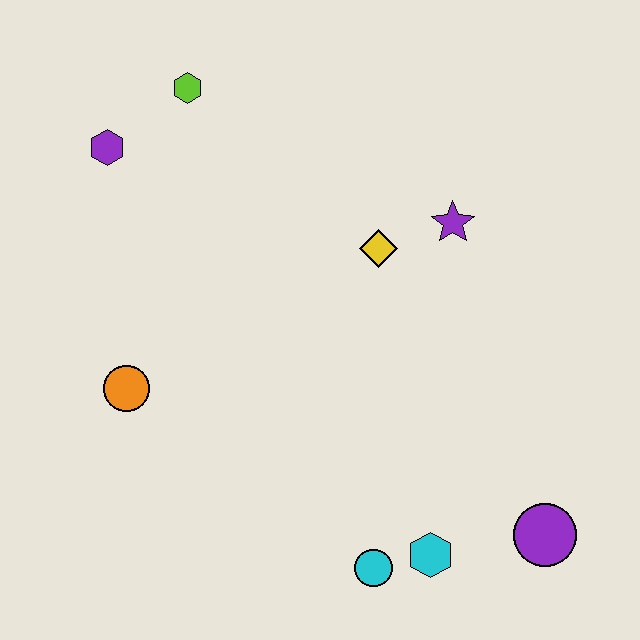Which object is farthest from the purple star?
The orange circle is farthest from the purple star.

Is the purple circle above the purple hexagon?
No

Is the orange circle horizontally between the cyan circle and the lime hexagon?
No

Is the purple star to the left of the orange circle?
No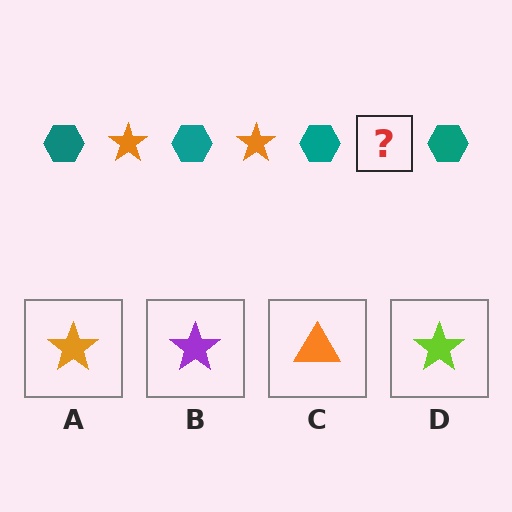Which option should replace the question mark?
Option A.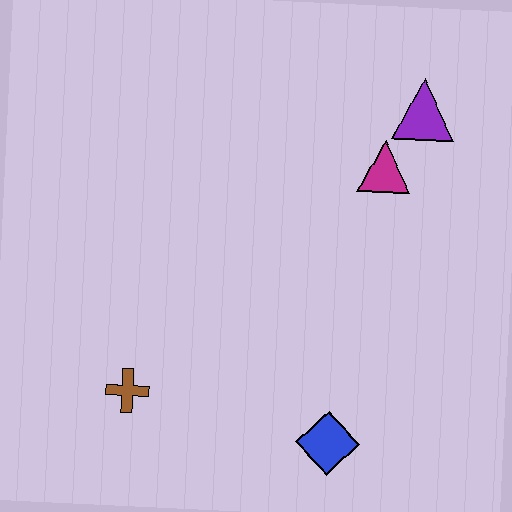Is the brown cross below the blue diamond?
No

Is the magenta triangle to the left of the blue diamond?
No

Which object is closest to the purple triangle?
The magenta triangle is closest to the purple triangle.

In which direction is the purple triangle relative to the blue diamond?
The purple triangle is above the blue diamond.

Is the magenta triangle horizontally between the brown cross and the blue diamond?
No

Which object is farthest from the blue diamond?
The purple triangle is farthest from the blue diamond.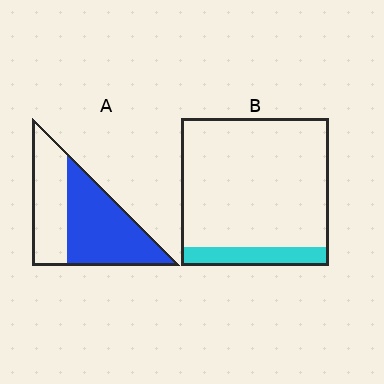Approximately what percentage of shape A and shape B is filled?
A is approximately 60% and B is approximately 15%.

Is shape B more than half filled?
No.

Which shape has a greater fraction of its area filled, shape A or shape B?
Shape A.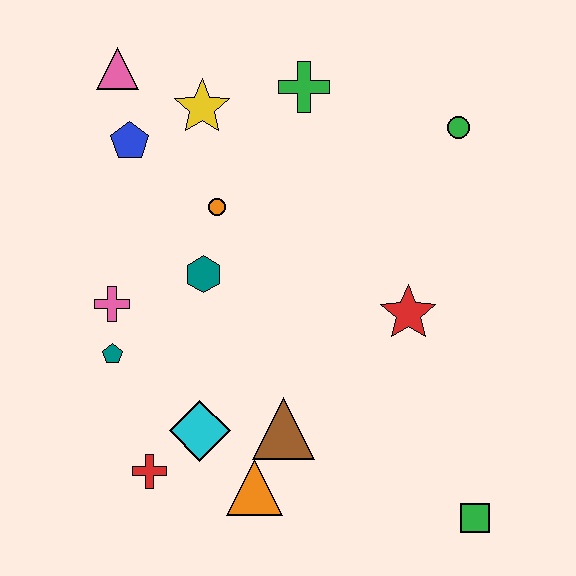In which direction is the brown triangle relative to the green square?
The brown triangle is to the left of the green square.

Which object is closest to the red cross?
The cyan diamond is closest to the red cross.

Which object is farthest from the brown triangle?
The pink triangle is farthest from the brown triangle.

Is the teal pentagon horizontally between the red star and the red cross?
No